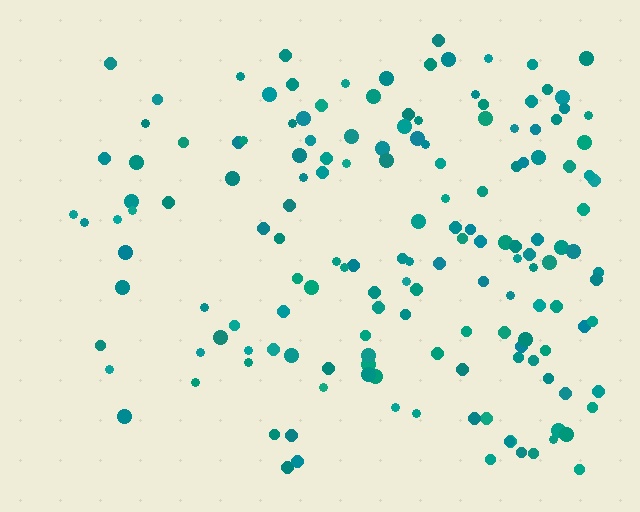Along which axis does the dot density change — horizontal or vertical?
Horizontal.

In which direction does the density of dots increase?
From left to right, with the right side densest.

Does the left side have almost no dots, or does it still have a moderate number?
Still a moderate number, just noticeably fewer than the right.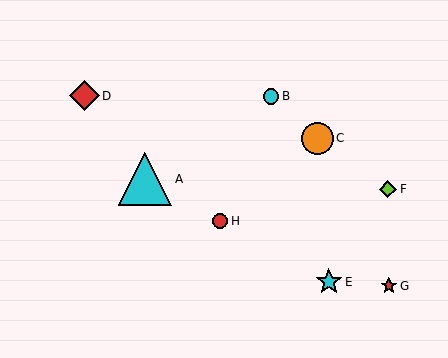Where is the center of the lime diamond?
The center of the lime diamond is at (388, 189).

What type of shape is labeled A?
Shape A is a cyan triangle.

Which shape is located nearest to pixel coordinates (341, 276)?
The cyan star (labeled E) at (329, 282) is nearest to that location.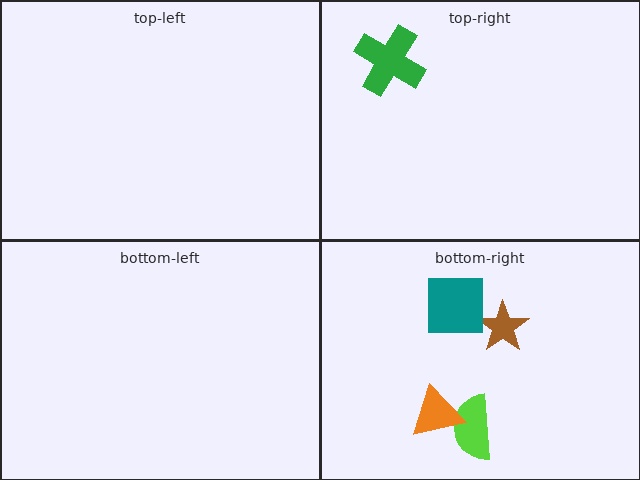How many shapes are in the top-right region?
1.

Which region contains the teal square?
The bottom-right region.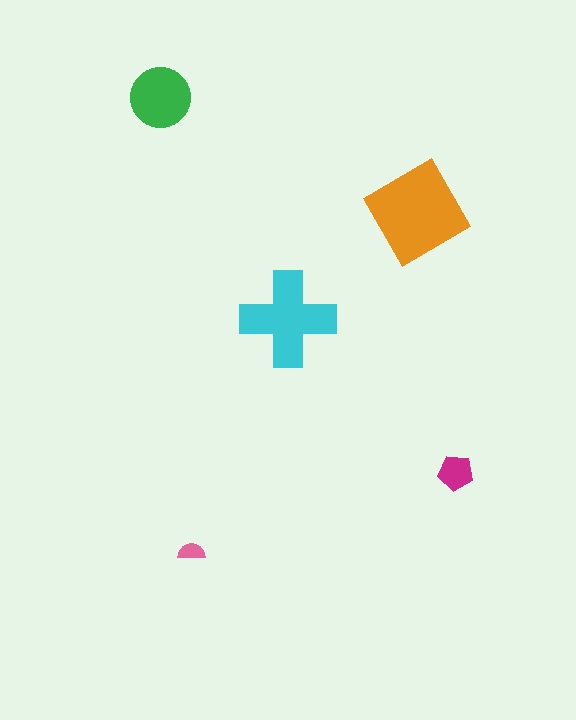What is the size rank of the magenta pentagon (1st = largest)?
4th.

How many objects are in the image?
There are 5 objects in the image.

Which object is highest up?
The green circle is topmost.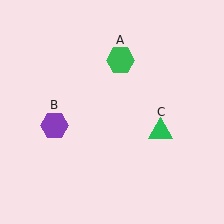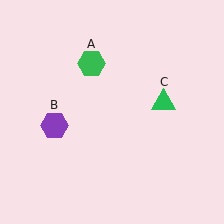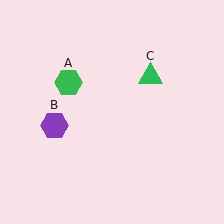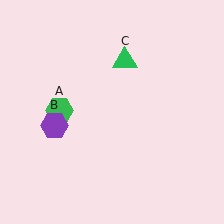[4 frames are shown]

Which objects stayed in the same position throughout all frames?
Purple hexagon (object B) remained stationary.